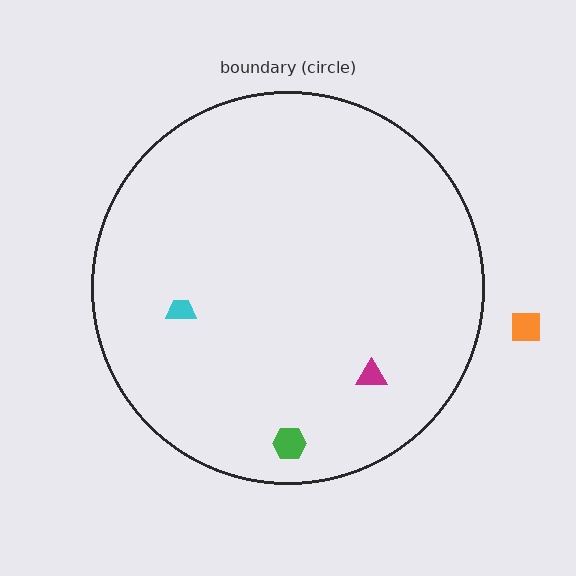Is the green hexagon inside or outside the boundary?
Inside.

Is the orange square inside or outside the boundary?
Outside.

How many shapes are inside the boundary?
3 inside, 1 outside.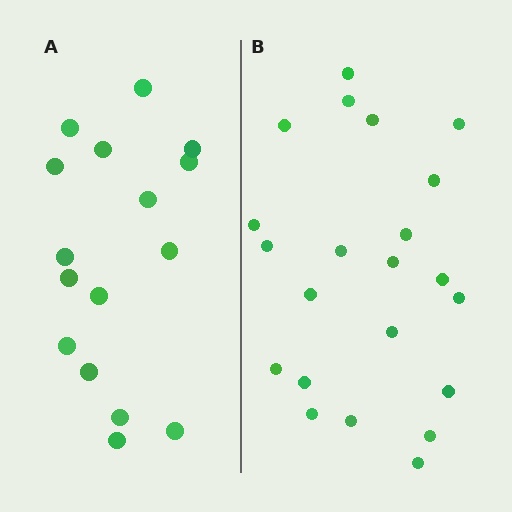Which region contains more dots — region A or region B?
Region B (the right region) has more dots.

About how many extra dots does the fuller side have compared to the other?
Region B has about 6 more dots than region A.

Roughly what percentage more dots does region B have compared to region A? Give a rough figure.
About 40% more.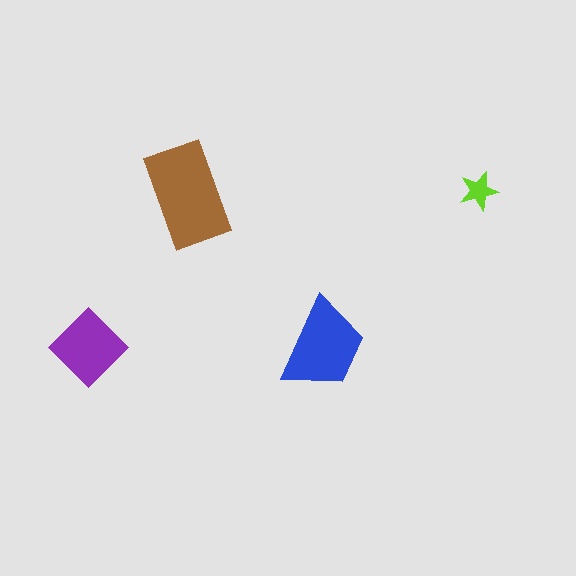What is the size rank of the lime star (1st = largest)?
4th.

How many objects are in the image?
There are 4 objects in the image.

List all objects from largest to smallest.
The brown rectangle, the blue trapezoid, the purple diamond, the lime star.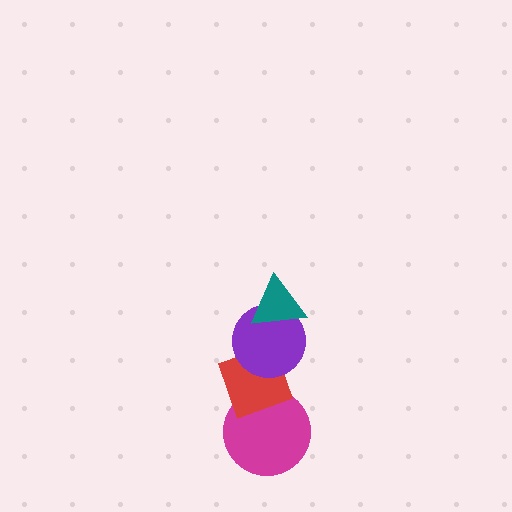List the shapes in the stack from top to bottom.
From top to bottom: the teal triangle, the purple circle, the red diamond, the magenta circle.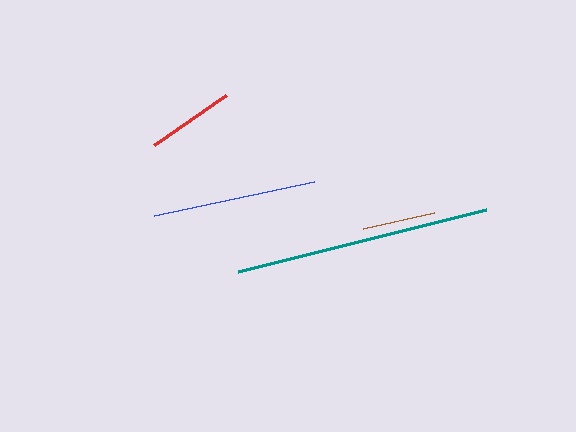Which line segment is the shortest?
The brown line is the shortest at approximately 72 pixels.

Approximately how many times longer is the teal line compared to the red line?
The teal line is approximately 2.9 times the length of the red line.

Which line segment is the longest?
The teal line is the longest at approximately 255 pixels.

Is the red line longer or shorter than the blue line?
The blue line is longer than the red line.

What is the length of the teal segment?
The teal segment is approximately 255 pixels long.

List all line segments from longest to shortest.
From longest to shortest: teal, blue, red, brown.